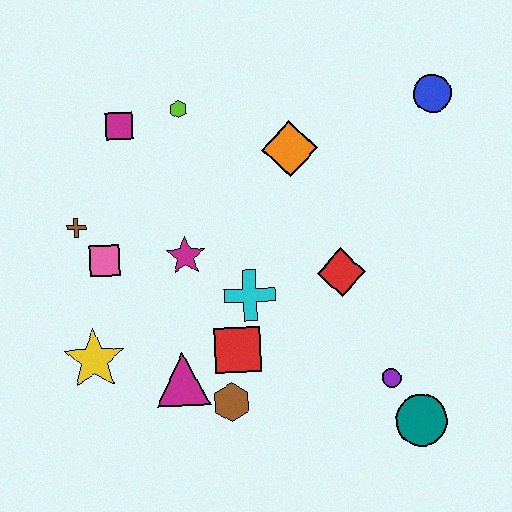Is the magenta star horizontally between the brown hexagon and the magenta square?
Yes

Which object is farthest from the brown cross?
The teal circle is farthest from the brown cross.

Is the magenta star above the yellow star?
Yes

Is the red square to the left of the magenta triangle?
No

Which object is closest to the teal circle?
The purple circle is closest to the teal circle.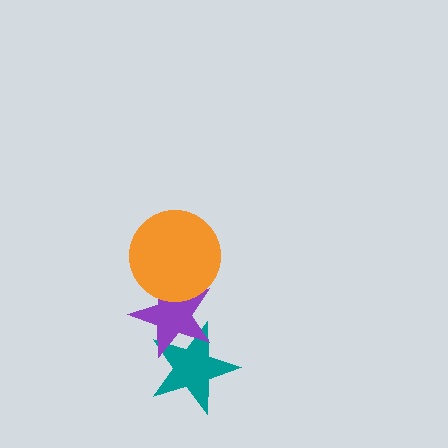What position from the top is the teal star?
The teal star is 3rd from the top.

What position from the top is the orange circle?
The orange circle is 1st from the top.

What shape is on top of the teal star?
The purple star is on top of the teal star.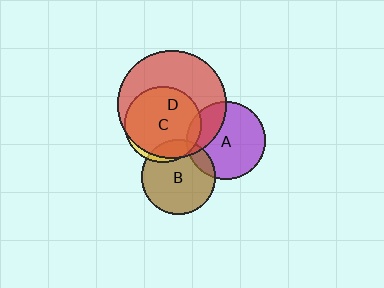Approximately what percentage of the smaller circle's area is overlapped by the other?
Approximately 10%.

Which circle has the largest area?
Circle D (red).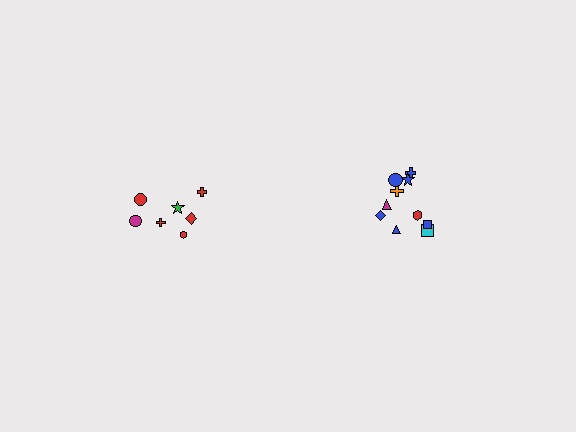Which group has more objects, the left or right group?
The right group.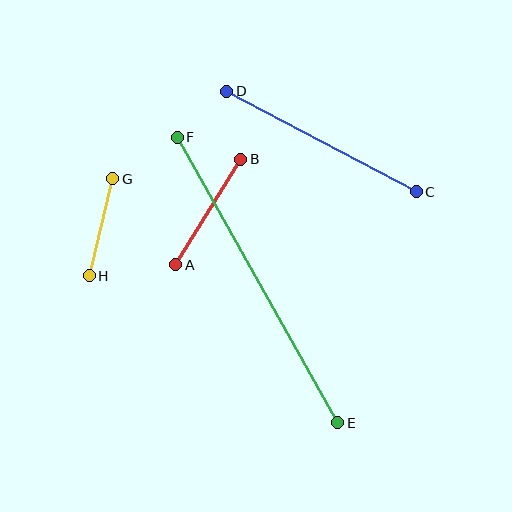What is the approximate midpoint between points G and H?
The midpoint is at approximately (101, 227) pixels.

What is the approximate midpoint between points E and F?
The midpoint is at approximately (258, 280) pixels.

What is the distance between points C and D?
The distance is approximately 214 pixels.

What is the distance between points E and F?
The distance is approximately 328 pixels.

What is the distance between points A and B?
The distance is approximately 124 pixels.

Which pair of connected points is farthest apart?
Points E and F are farthest apart.